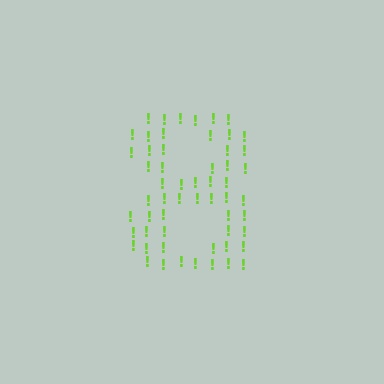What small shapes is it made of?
It is made of small exclamation marks.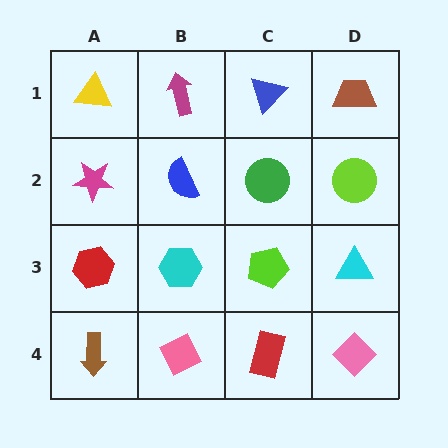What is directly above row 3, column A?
A magenta star.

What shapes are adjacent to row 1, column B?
A blue semicircle (row 2, column B), a yellow triangle (row 1, column A), a blue triangle (row 1, column C).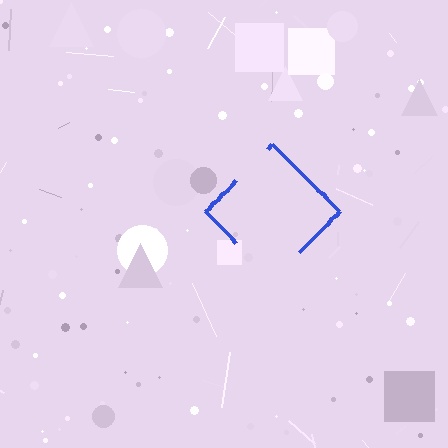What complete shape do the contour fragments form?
The contour fragments form a diamond.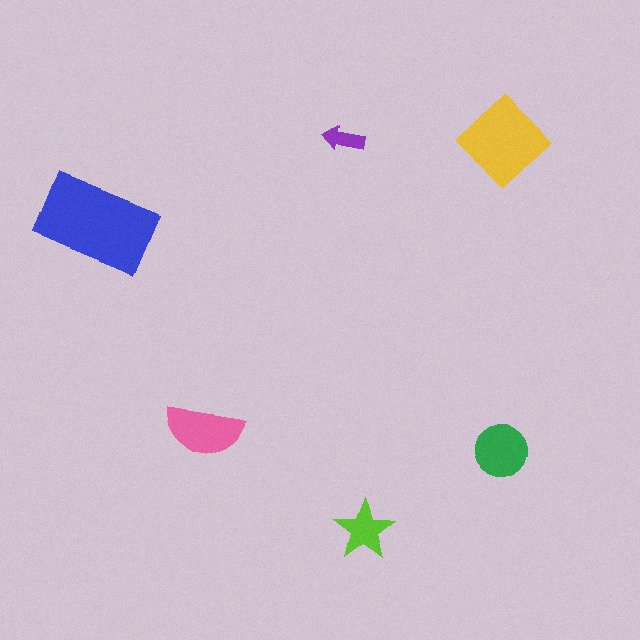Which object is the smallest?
The purple arrow.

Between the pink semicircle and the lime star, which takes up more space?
The pink semicircle.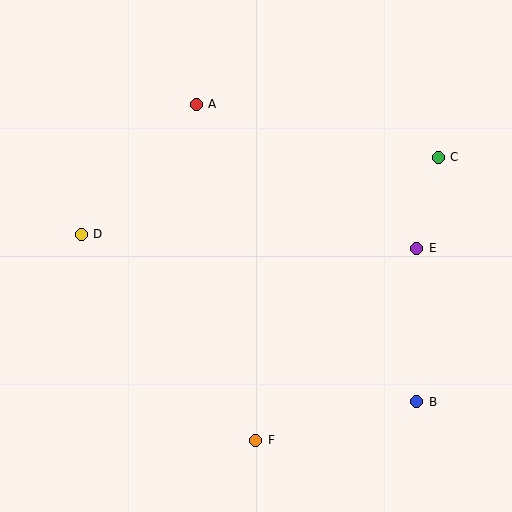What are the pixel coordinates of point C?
Point C is at (438, 157).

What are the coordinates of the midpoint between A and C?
The midpoint between A and C is at (317, 131).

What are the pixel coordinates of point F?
Point F is at (256, 440).